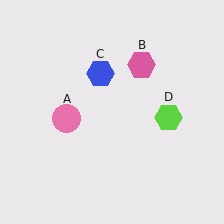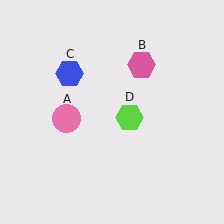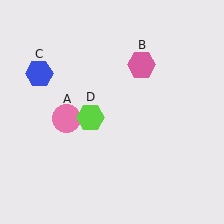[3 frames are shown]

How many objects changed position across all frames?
2 objects changed position: blue hexagon (object C), lime hexagon (object D).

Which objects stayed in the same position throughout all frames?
Pink circle (object A) and pink hexagon (object B) remained stationary.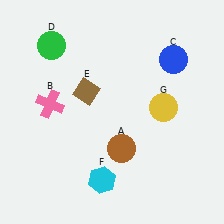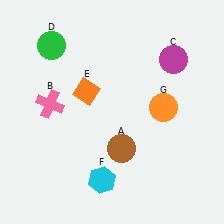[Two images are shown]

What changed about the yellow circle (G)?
In Image 1, G is yellow. In Image 2, it changed to orange.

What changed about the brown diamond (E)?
In Image 1, E is brown. In Image 2, it changed to orange.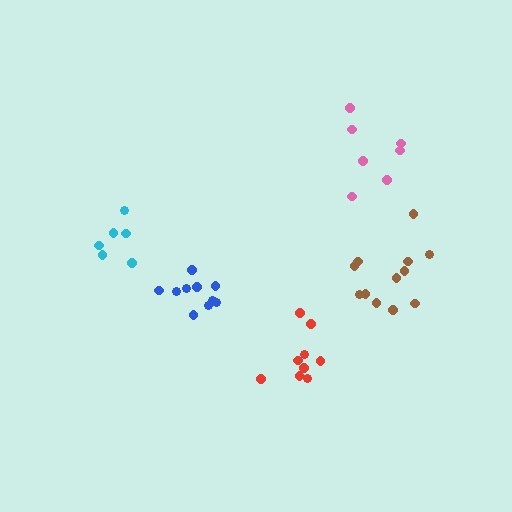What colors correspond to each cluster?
The clusters are colored: blue, red, cyan, pink, brown.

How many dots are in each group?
Group 1: 10 dots, Group 2: 10 dots, Group 3: 6 dots, Group 4: 7 dots, Group 5: 12 dots (45 total).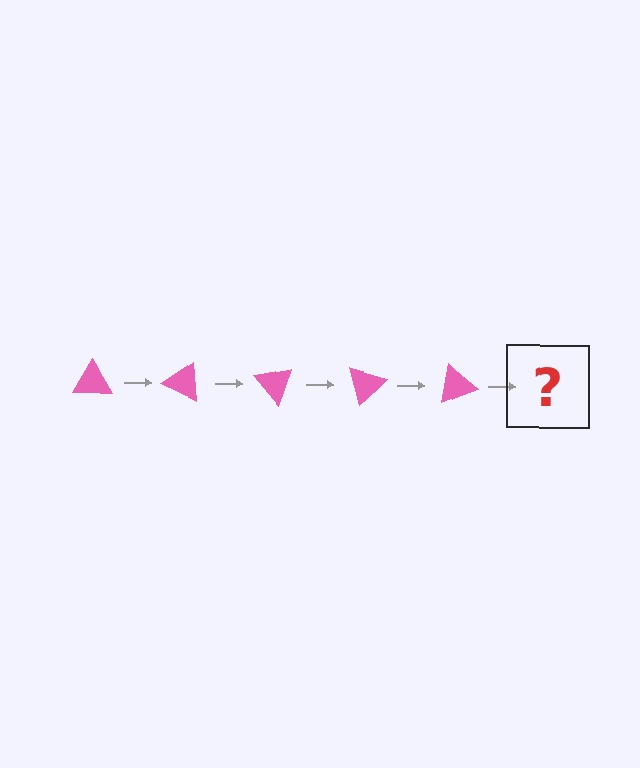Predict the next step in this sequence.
The next step is a pink triangle rotated 125 degrees.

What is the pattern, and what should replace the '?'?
The pattern is that the triangle rotates 25 degrees each step. The '?' should be a pink triangle rotated 125 degrees.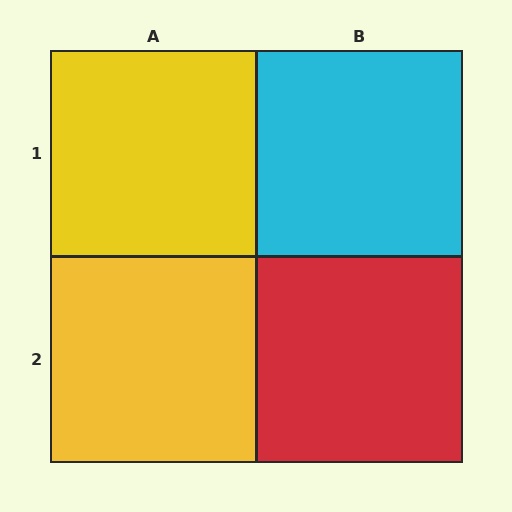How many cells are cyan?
1 cell is cyan.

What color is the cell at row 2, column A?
Yellow.